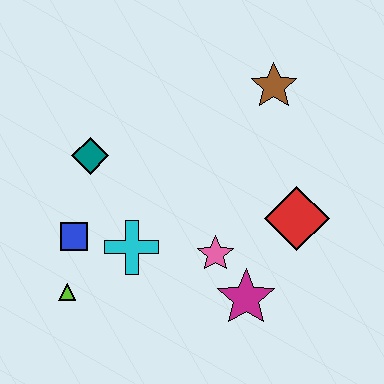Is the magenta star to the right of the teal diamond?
Yes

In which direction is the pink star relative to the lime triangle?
The pink star is to the right of the lime triangle.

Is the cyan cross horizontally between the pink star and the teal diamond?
Yes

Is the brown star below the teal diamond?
No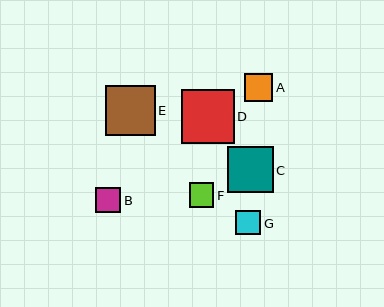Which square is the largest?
Square D is the largest with a size of approximately 53 pixels.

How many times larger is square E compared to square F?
Square E is approximately 2.1 times the size of square F.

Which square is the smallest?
Square F is the smallest with a size of approximately 24 pixels.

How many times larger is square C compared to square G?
Square C is approximately 1.9 times the size of square G.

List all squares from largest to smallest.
From largest to smallest: D, E, C, A, B, G, F.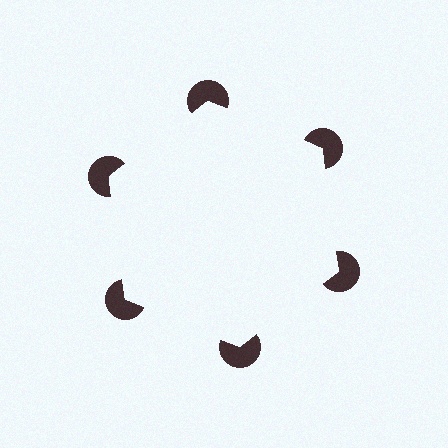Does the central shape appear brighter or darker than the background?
It typically appears slightly brighter than the background, even though no actual brightness change is drawn.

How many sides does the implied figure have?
6 sides.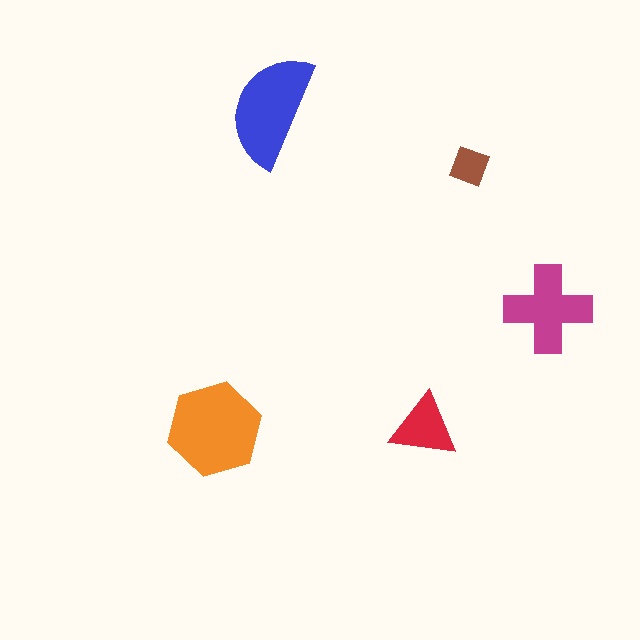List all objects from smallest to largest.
The brown diamond, the red triangle, the magenta cross, the blue semicircle, the orange hexagon.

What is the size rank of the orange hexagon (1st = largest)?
1st.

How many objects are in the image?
There are 5 objects in the image.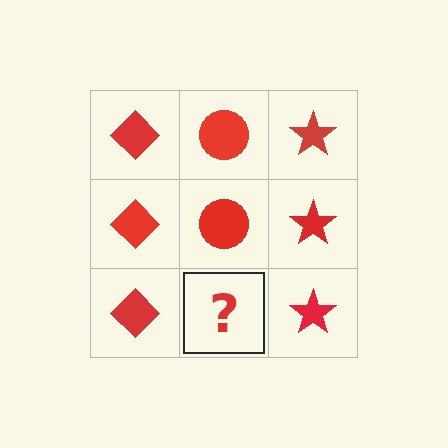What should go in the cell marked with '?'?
The missing cell should contain a red circle.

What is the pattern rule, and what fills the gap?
The rule is that each column has a consistent shape. The gap should be filled with a red circle.